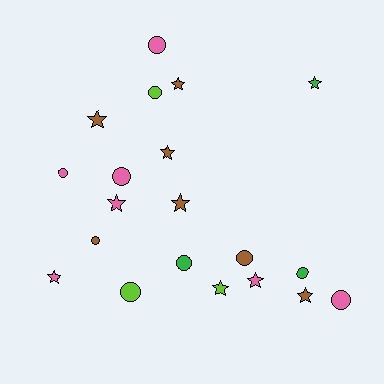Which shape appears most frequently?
Star, with 10 objects.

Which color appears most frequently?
Pink, with 7 objects.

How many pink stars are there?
There are 3 pink stars.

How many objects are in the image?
There are 20 objects.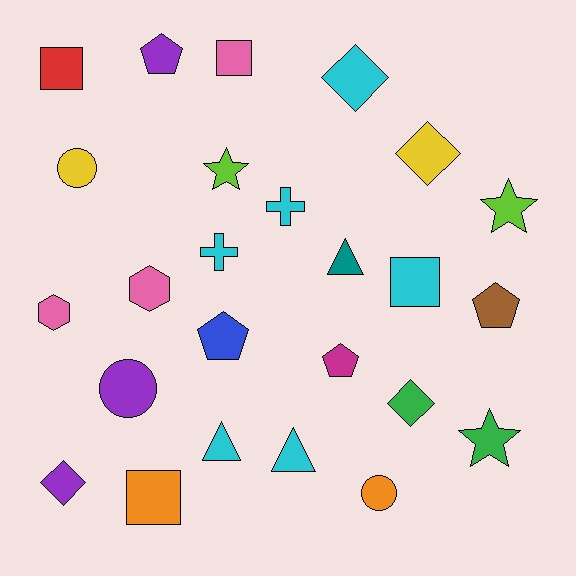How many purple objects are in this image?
There are 3 purple objects.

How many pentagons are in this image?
There are 4 pentagons.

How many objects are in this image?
There are 25 objects.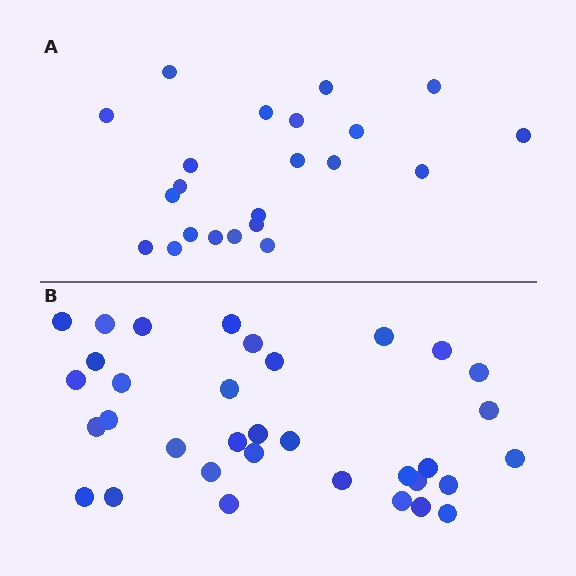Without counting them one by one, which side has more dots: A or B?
Region B (the bottom region) has more dots.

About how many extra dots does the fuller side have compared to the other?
Region B has roughly 12 or so more dots than region A.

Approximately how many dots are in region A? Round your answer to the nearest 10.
About 20 dots. (The exact count is 22, which rounds to 20.)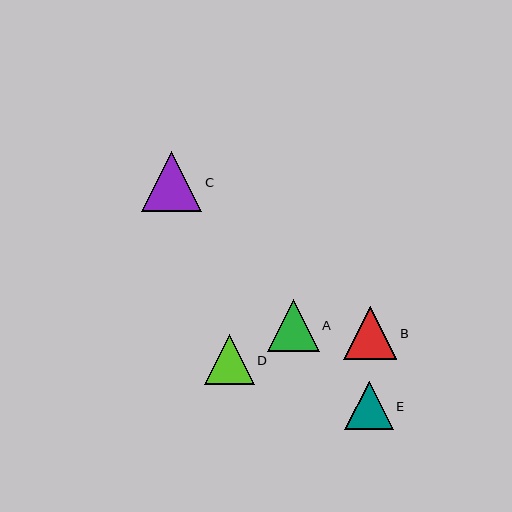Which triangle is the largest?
Triangle C is the largest with a size of approximately 60 pixels.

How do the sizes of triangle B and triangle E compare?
Triangle B and triangle E are approximately the same size.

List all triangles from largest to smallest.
From largest to smallest: C, B, A, D, E.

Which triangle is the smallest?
Triangle E is the smallest with a size of approximately 48 pixels.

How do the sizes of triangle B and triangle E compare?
Triangle B and triangle E are approximately the same size.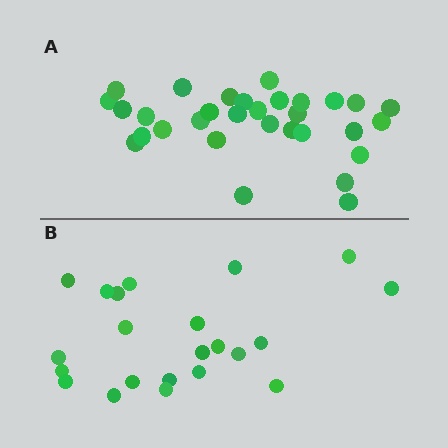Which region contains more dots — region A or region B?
Region A (the top region) has more dots.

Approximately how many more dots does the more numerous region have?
Region A has roughly 8 or so more dots than region B.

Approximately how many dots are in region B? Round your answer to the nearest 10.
About 20 dots. (The exact count is 22, which rounds to 20.)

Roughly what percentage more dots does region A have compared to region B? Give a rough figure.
About 40% more.